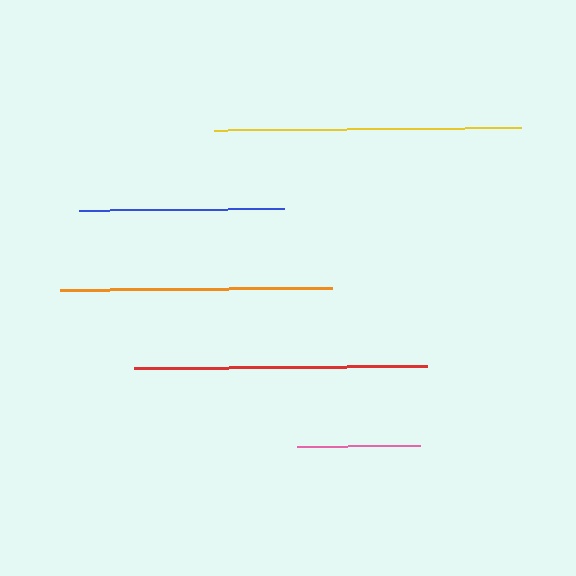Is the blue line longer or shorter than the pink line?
The blue line is longer than the pink line.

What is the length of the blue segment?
The blue segment is approximately 205 pixels long.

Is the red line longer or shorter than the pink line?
The red line is longer than the pink line.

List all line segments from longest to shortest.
From longest to shortest: yellow, red, orange, blue, pink.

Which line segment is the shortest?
The pink line is the shortest at approximately 124 pixels.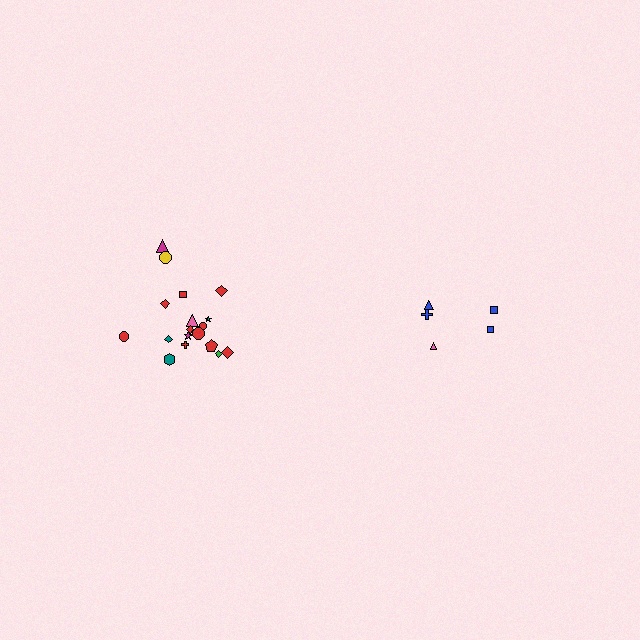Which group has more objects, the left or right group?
The left group.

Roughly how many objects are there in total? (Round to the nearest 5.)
Roughly 25 objects in total.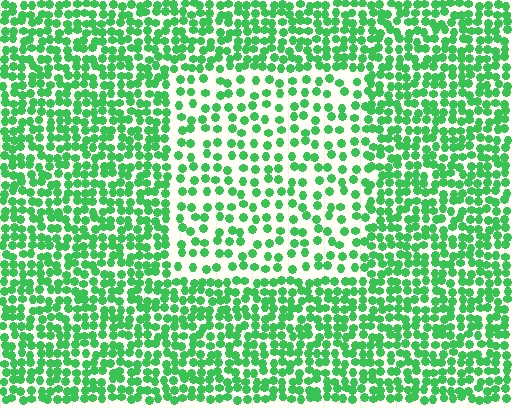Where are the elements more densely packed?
The elements are more densely packed outside the rectangle boundary.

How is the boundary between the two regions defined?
The boundary is defined by a change in element density (approximately 1.9x ratio). All elements are the same color, size, and shape.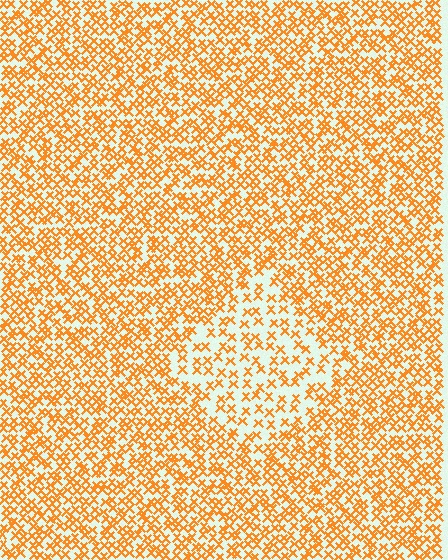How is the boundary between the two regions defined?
The boundary is defined by a change in element density (approximately 2.0x ratio). All elements are the same color, size, and shape.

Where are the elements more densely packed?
The elements are more densely packed outside the diamond boundary.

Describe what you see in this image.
The image contains small orange elements arranged at two different densities. A diamond-shaped region is visible where the elements are less densely packed than the surrounding area.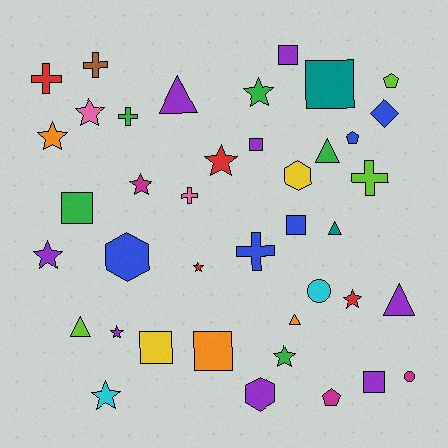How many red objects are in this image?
There are 4 red objects.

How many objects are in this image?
There are 40 objects.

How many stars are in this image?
There are 11 stars.